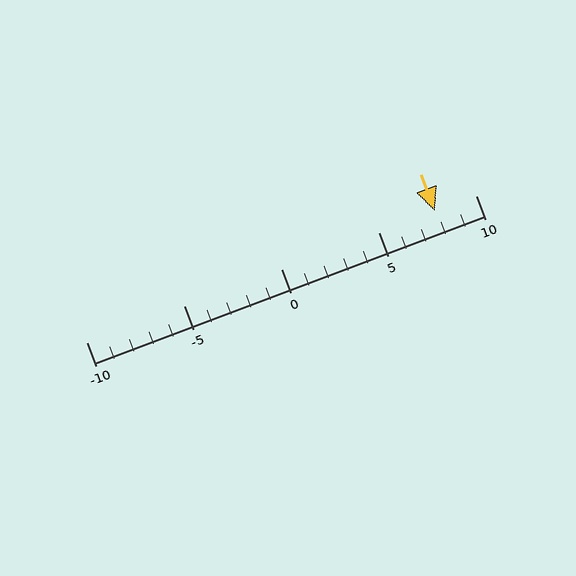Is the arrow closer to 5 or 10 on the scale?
The arrow is closer to 10.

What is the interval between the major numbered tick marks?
The major tick marks are spaced 5 units apart.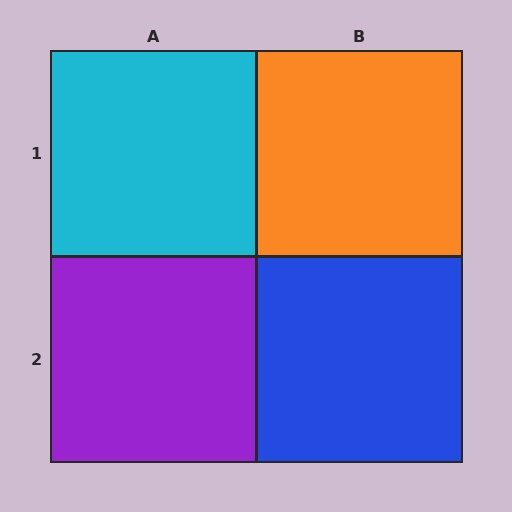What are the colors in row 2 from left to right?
Purple, blue.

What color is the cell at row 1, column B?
Orange.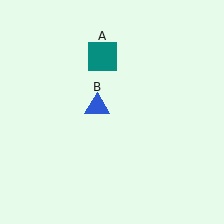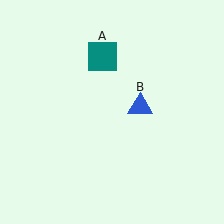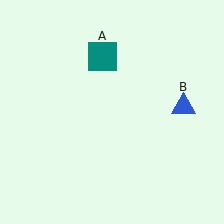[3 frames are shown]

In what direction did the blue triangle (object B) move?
The blue triangle (object B) moved right.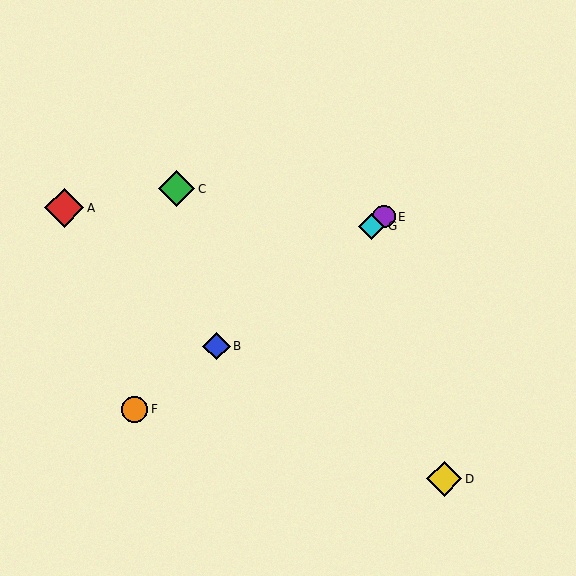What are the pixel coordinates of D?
Object D is at (444, 479).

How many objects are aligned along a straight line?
4 objects (B, E, F, G) are aligned along a straight line.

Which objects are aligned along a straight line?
Objects B, E, F, G are aligned along a straight line.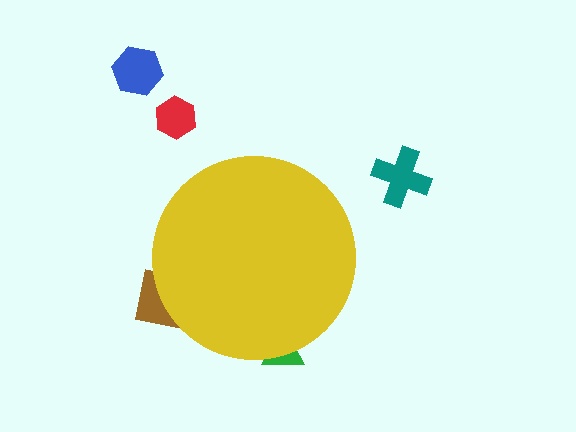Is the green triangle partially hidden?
Yes, the green triangle is partially hidden behind the yellow circle.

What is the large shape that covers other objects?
A yellow circle.